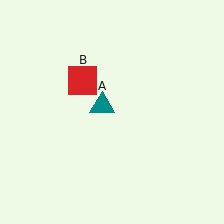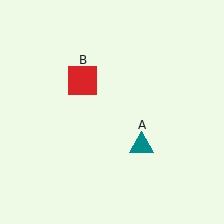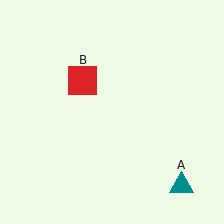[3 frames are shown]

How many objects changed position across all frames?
1 object changed position: teal triangle (object A).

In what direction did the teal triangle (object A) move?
The teal triangle (object A) moved down and to the right.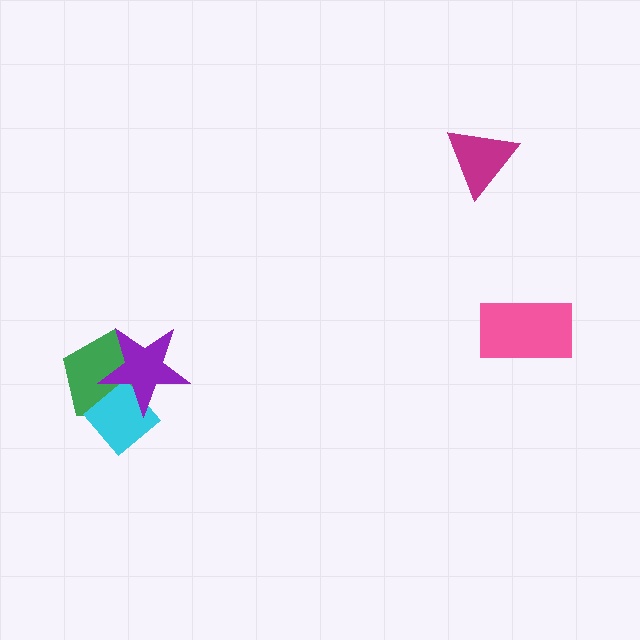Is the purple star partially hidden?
No, no other shape covers it.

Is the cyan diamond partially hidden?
Yes, it is partially covered by another shape.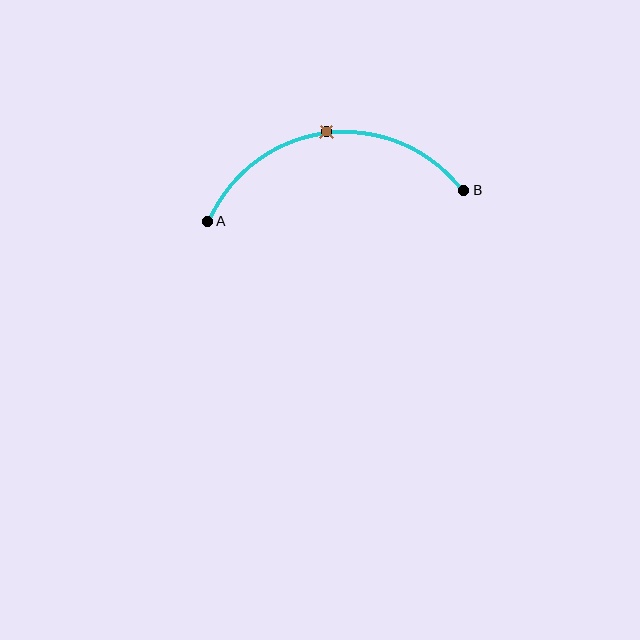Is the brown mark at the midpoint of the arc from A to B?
Yes. The brown mark lies on the arc at equal arc-length from both A and B — it is the arc midpoint.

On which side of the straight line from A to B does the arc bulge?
The arc bulges above the straight line connecting A and B.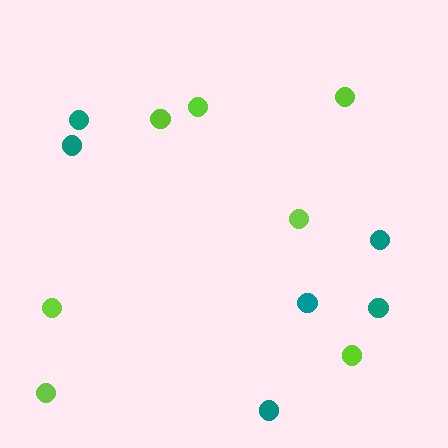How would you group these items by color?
There are 2 groups: one group of teal circles (6) and one group of lime circles (7).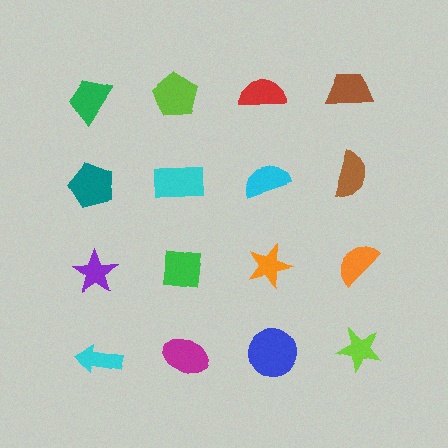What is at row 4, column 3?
A blue circle.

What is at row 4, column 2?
A magenta ellipse.